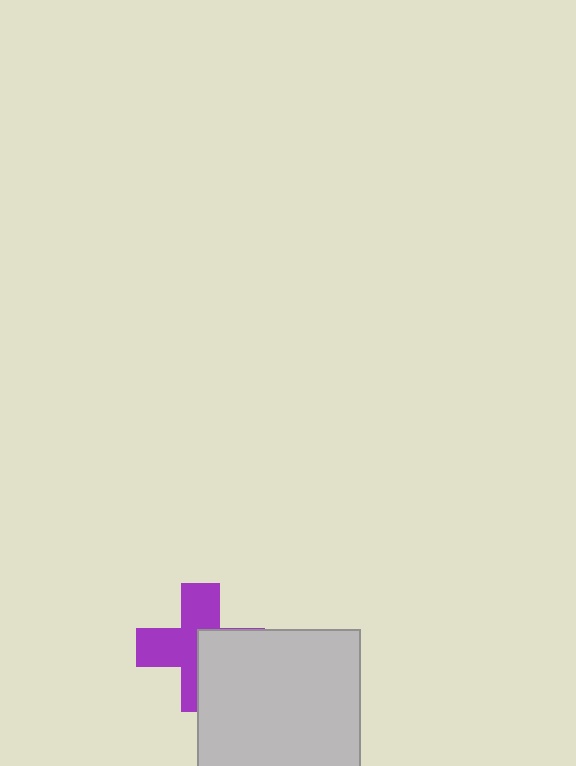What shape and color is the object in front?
The object in front is a light gray square.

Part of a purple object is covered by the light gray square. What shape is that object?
It is a cross.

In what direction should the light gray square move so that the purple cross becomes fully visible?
The light gray square should move toward the lower-right. That is the shortest direction to clear the overlap and leave the purple cross fully visible.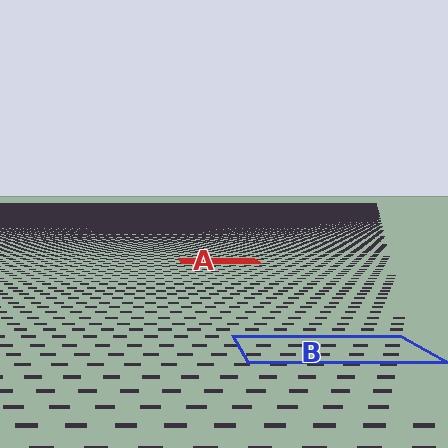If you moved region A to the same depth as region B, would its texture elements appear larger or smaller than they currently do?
They would appear larger. At a closer depth, the same texture elements are projected at a bigger on-screen size.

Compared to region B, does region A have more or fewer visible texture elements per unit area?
Region A has more texture elements per unit area — they are packed more densely because it is farther away.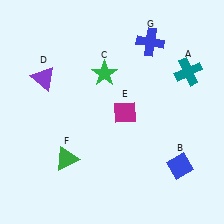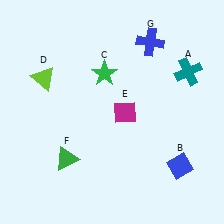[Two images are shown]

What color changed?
The triangle (D) changed from purple in Image 1 to lime in Image 2.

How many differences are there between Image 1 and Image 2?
There is 1 difference between the two images.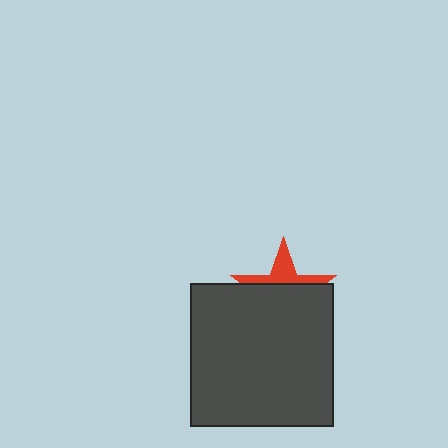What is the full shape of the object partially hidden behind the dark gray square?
The partially hidden object is a red star.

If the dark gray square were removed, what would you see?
You would see the complete red star.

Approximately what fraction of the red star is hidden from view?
Roughly 64% of the red star is hidden behind the dark gray square.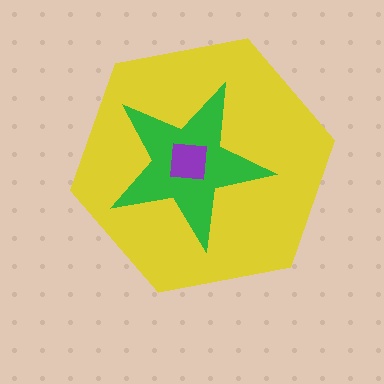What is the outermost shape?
The yellow hexagon.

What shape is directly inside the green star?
The purple square.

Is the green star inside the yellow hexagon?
Yes.